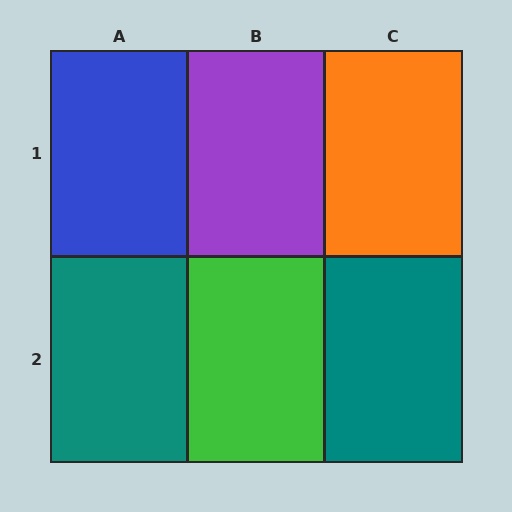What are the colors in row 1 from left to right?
Blue, purple, orange.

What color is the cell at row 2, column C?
Teal.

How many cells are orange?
1 cell is orange.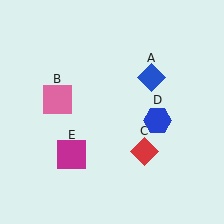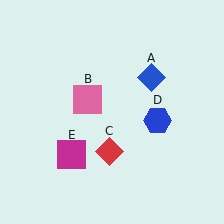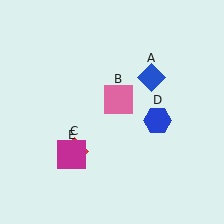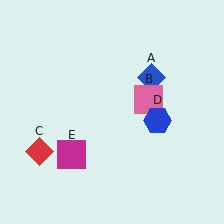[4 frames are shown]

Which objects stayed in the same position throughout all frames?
Blue diamond (object A) and blue hexagon (object D) and magenta square (object E) remained stationary.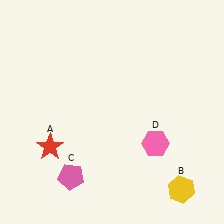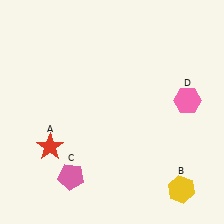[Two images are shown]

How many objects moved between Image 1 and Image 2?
1 object moved between the two images.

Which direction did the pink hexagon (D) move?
The pink hexagon (D) moved up.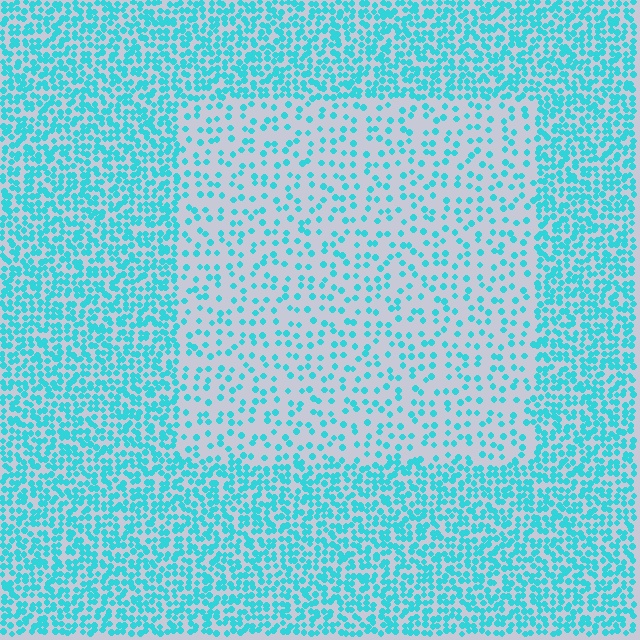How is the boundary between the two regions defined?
The boundary is defined by a change in element density (approximately 2.5x ratio). All elements are the same color, size, and shape.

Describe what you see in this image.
The image contains small cyan elements arranged at two different densities. A rectangle-shaped region is visible where the elements are less densely packed than the surrounding area.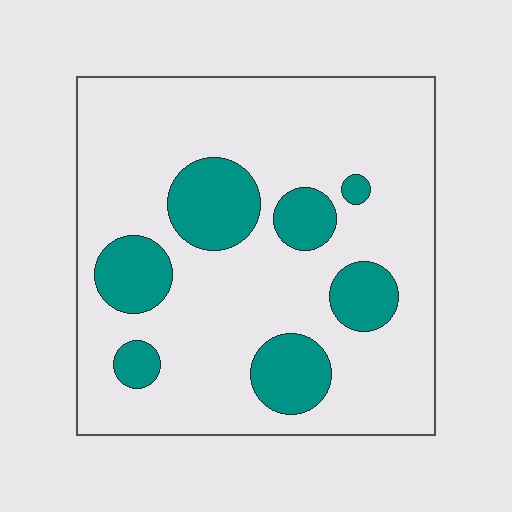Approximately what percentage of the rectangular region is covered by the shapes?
Approximately 20%.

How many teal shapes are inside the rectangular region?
7.